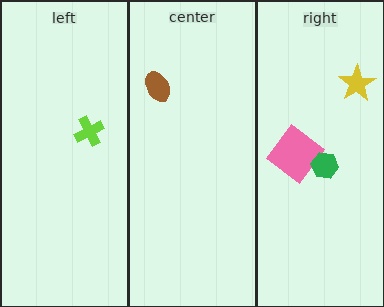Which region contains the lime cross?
The left region.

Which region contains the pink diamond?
The right region.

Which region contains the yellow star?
The right region.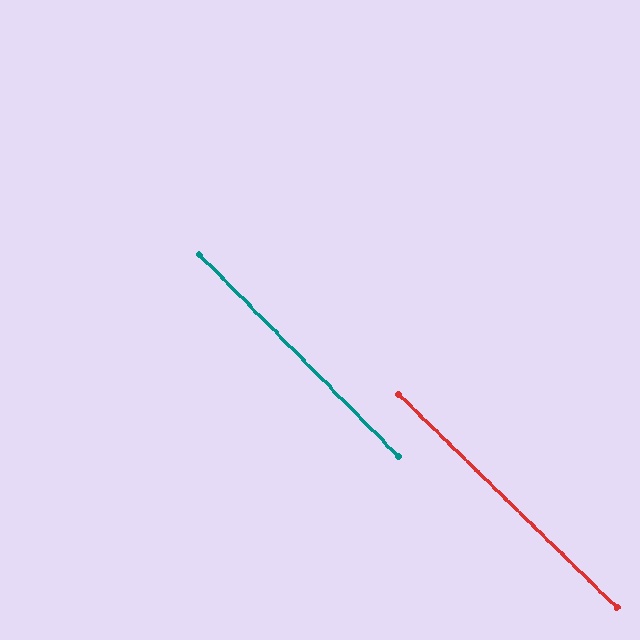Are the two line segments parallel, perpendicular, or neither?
Parallel — their directions differ by only 1.2°.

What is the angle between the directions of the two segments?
Approximately 1 degree.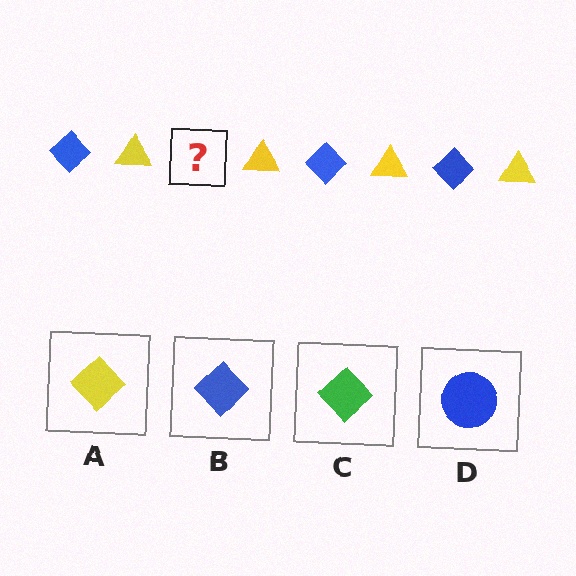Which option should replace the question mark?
Option B.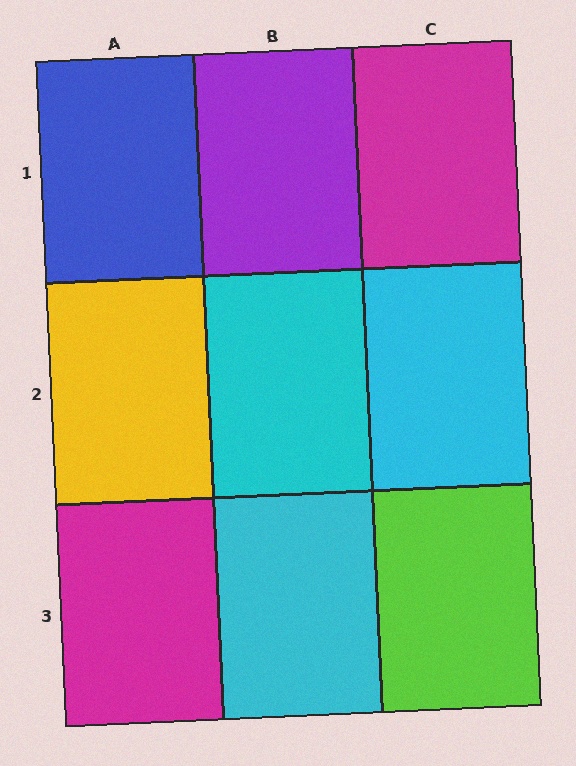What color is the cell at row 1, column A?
Blue.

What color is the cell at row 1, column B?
Purple.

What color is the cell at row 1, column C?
Magenta.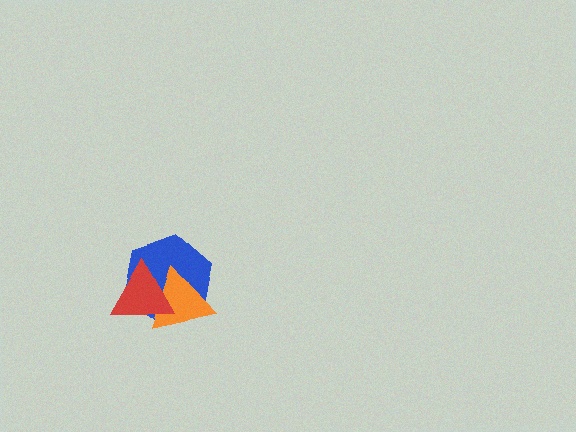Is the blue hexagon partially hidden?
Yes, it is partially covered by another shape.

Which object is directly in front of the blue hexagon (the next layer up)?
The orange triangle is directly in front of the blue hexagon.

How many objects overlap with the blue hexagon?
2 objects overlap with the blue hexagon.